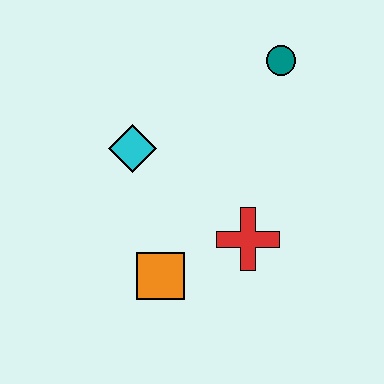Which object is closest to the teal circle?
The cyan diamond is closest to the teal circle.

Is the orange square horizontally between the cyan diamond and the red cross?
Yes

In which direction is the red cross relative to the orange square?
The red cross is to the right of the orange square.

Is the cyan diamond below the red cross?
No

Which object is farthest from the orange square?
The teal circle is farthest from the orange square.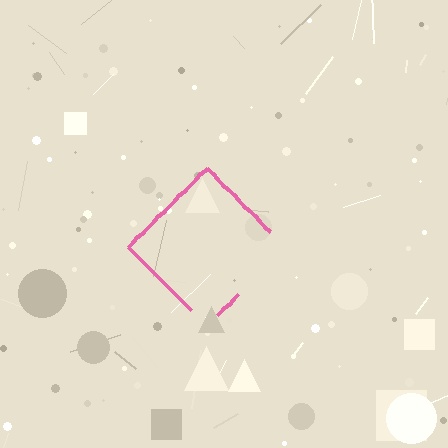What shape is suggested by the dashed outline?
The dashed outline suggests a diamond.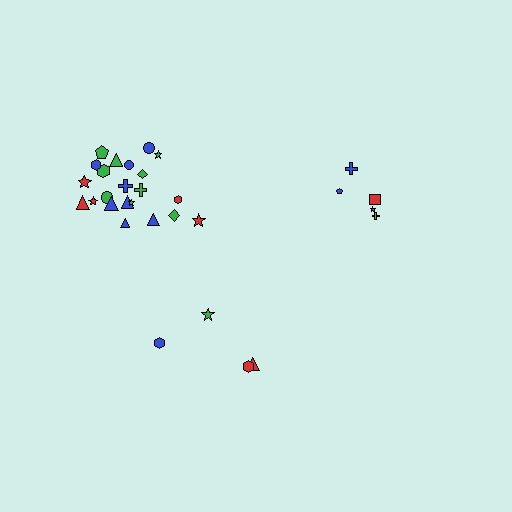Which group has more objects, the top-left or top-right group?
The top-left group.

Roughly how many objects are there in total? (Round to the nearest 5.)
Roughly 30 objects in total.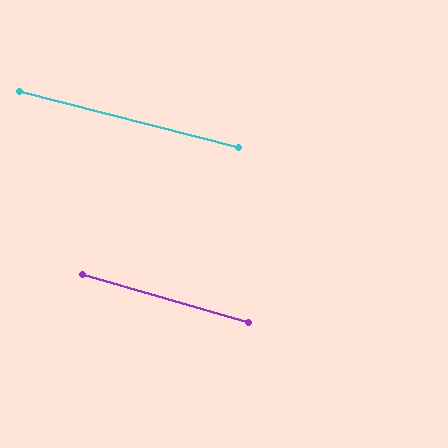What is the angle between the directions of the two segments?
Approximately 1 degree.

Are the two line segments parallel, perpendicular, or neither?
Parallel — their directions differ by only 1.5°.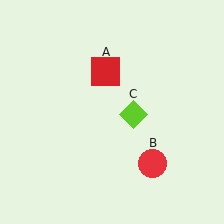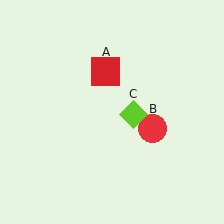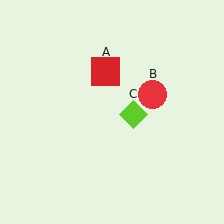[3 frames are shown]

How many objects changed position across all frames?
1 object changed position: red circle (object B).